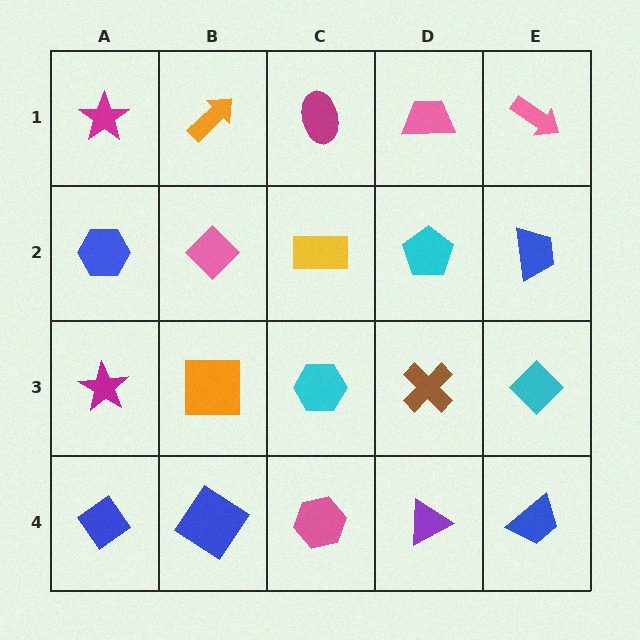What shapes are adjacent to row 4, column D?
A brown cross (row 3, column D), a pink hexagon (row 4, column C), a blue trapezoid (row 4, column E).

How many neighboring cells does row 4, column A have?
2.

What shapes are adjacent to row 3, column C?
A yellow rectangle (row 2, column C), a pink hexagon (row 4, column C), an orange square (row 3, column B), a brown cross (row 3, column D).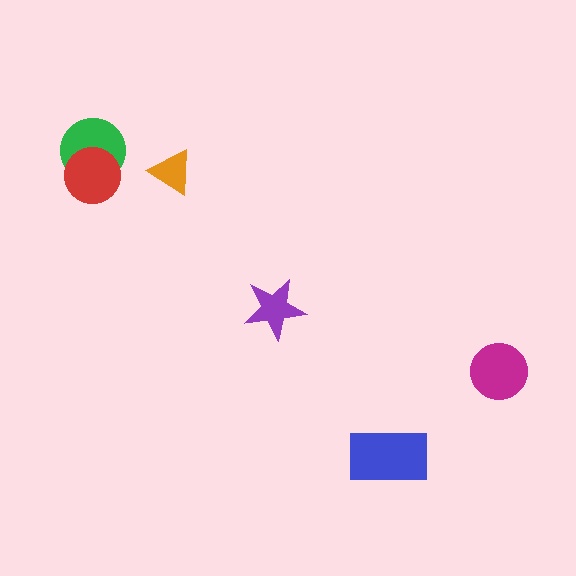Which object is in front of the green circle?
The red circle is in front of the green circle.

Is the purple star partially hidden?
No, no other shape covers it.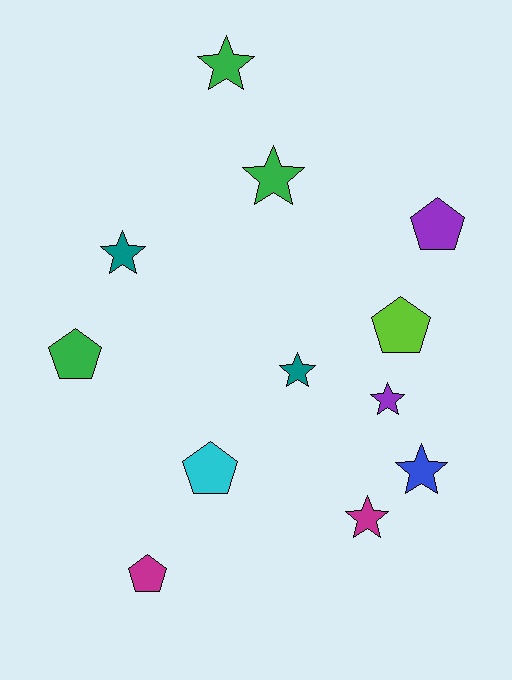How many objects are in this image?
There are 12 objects.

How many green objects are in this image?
There are 3 green objects.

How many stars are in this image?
There are 7 stars.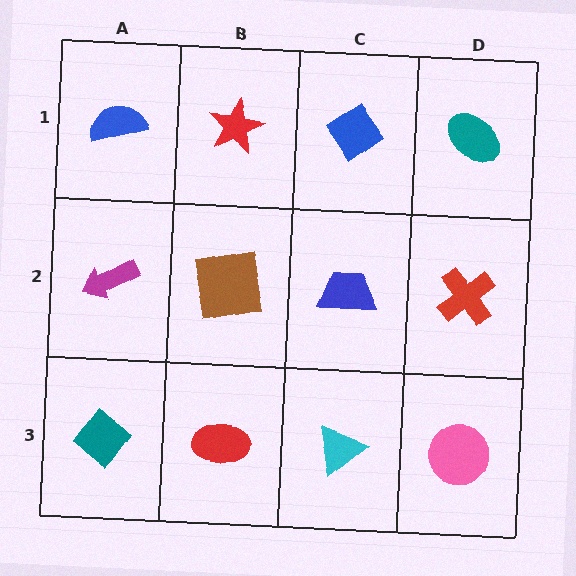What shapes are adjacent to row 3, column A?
A magenta arrow (row 2, column A), a red ellipse (row 3, column B).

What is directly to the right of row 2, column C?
A red cross.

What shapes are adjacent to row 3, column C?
A blue trapezoid (row 2, column C), a red ellipse (row 3, column B), a pink circle (row 3, column D).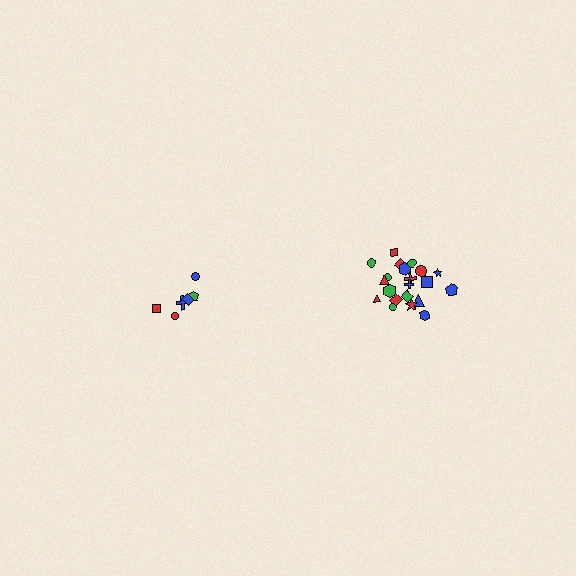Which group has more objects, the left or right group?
The right group.